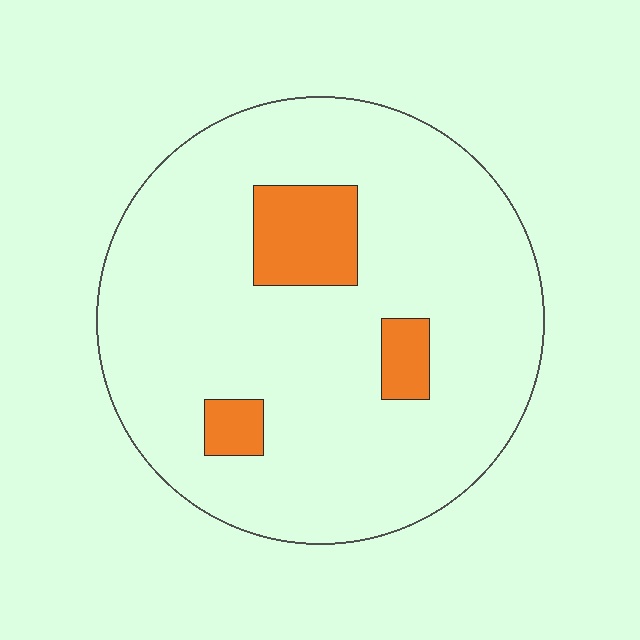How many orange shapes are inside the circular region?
3.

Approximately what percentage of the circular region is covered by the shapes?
Approximately 10%.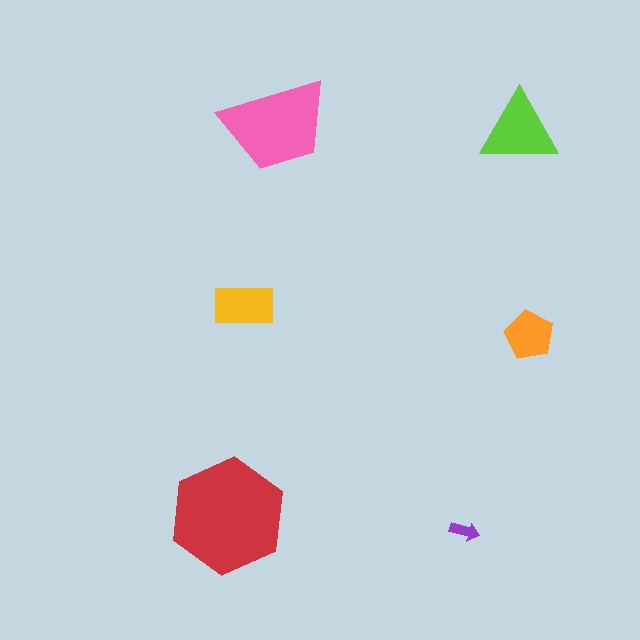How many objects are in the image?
There are 6 objects in the image.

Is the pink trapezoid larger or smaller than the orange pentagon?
Larger.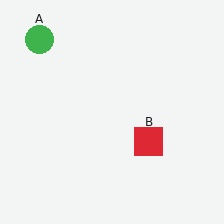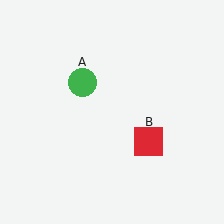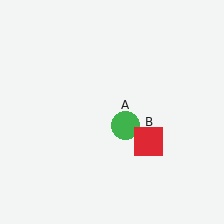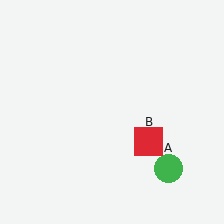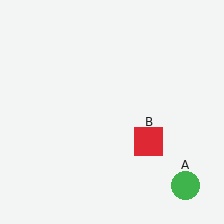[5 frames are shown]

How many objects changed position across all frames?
1 object changed position: green circle (object A).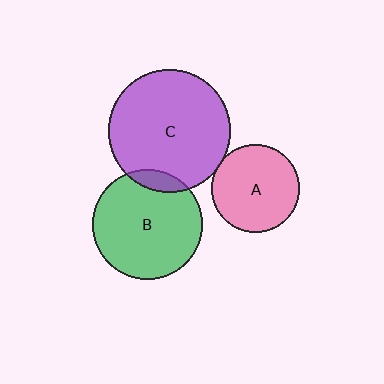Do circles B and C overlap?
Yes.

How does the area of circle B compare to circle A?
Approximately 1.6 times.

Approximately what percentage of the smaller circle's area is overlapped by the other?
Approximately 10%.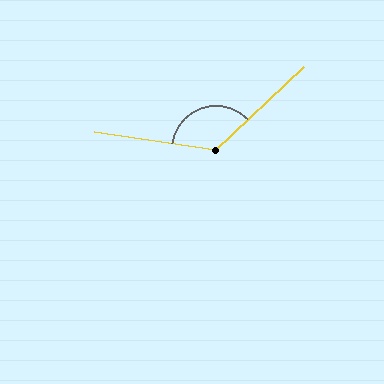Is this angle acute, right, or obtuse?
It is obtuse.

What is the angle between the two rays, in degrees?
Approximately 128 degrees.